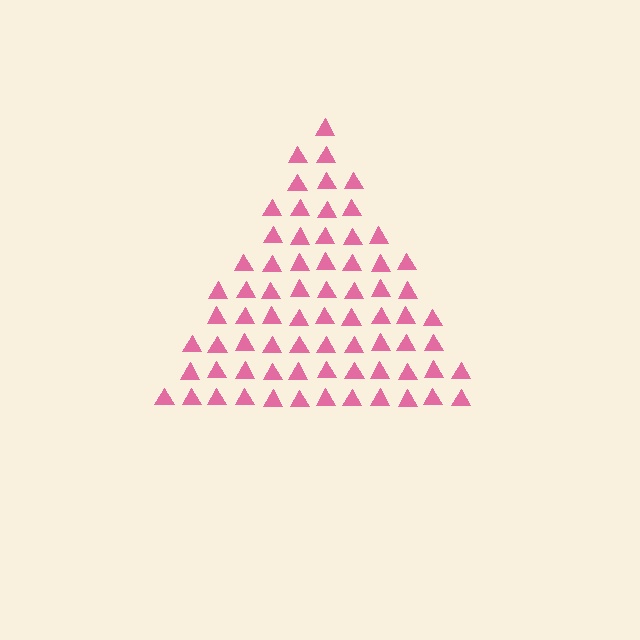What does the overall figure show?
The overall figure shows a triangle.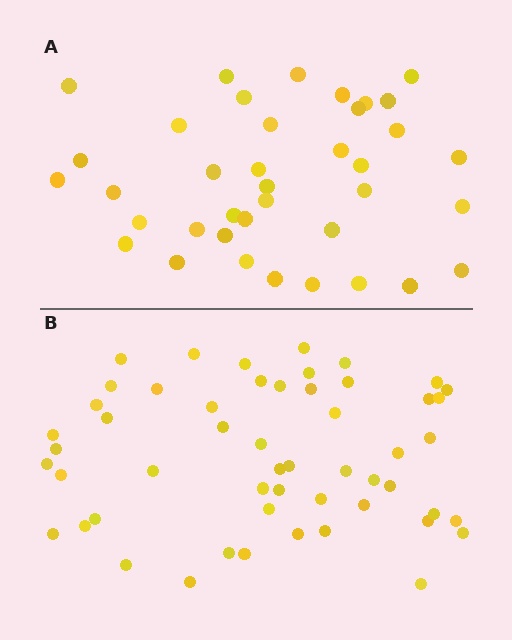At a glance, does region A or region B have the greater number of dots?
Region B (the bottom region) has more dots.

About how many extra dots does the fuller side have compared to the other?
Region B has approximately 15 more dots than region A.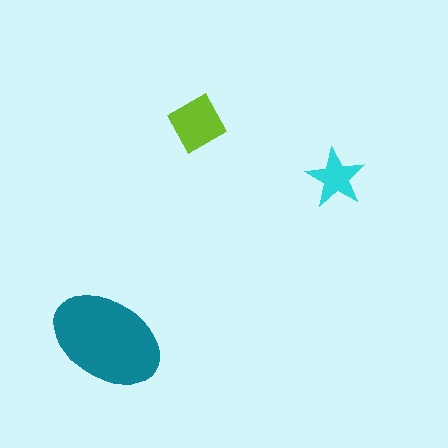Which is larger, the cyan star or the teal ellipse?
The teal ellipse.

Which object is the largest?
The teal ellipse.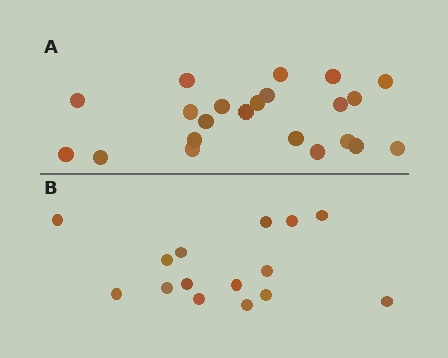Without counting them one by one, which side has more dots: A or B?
Region A (the top region) has more dots.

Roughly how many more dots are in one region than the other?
Region A has roughly 8 or so more dots than region B.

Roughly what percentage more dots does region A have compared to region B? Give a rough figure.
About 45% more.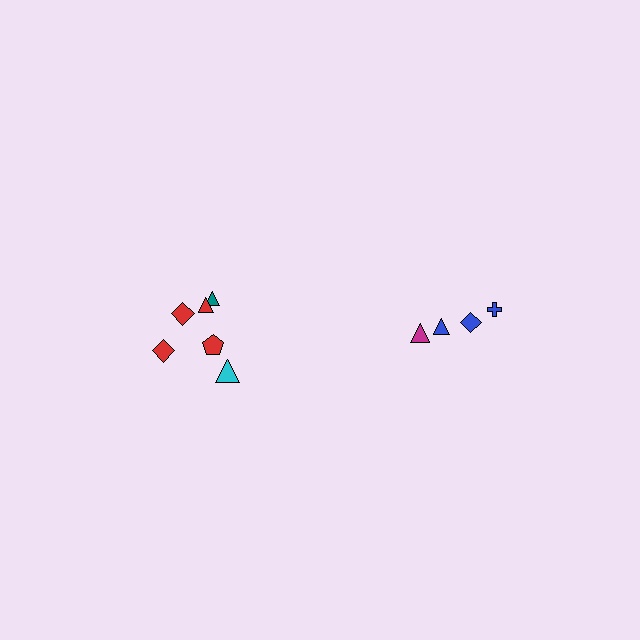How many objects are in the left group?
There are 6 objects.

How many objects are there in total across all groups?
There are 10 objects.